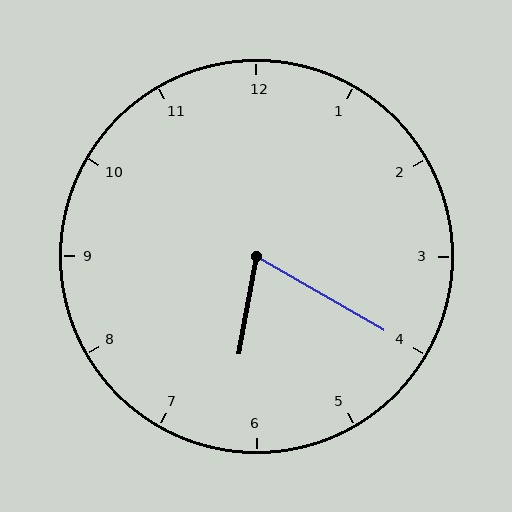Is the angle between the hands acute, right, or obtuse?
It is acute.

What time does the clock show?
6:20.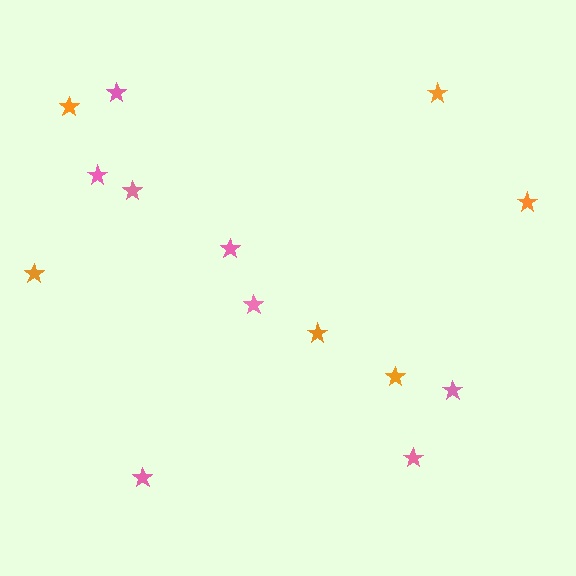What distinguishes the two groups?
There are 2 groups: one group of orange stars (6) and one group of pink stars (8).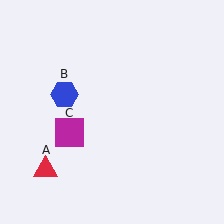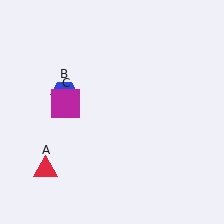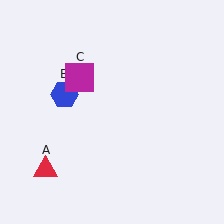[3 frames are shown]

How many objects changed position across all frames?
1 object changed position: magenta square (object C).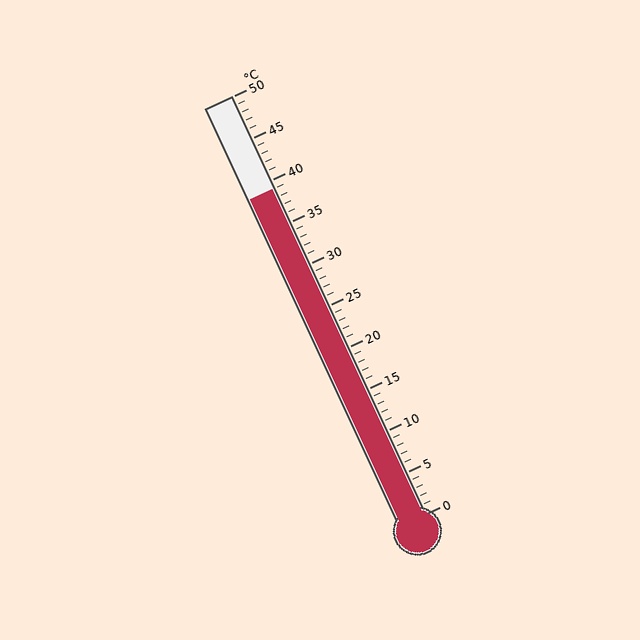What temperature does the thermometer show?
The thermometer shows approximately 39°C.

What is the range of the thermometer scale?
The thermometer scale ranges from 0°C to 50°C.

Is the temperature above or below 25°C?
The temperature is above 25°C.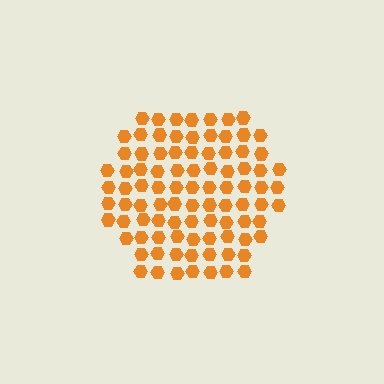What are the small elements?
The small elements are hexagons.